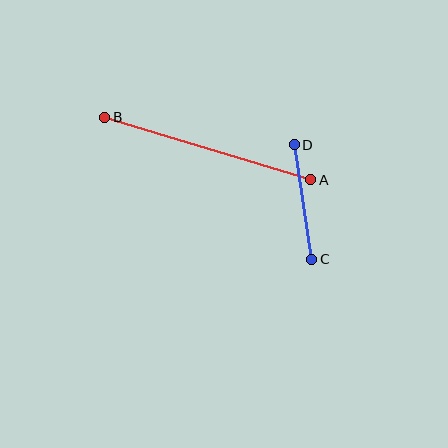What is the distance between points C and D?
The distance is approximately 116 pixels.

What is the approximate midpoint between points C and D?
The midpoint is at approximately (303, 202) pixels.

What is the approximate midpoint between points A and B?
The midpoint is at approximately (208, 149) pixels.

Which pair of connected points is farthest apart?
Points A and B are farthest apart.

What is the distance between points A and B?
The distance is approximately 215 pixels.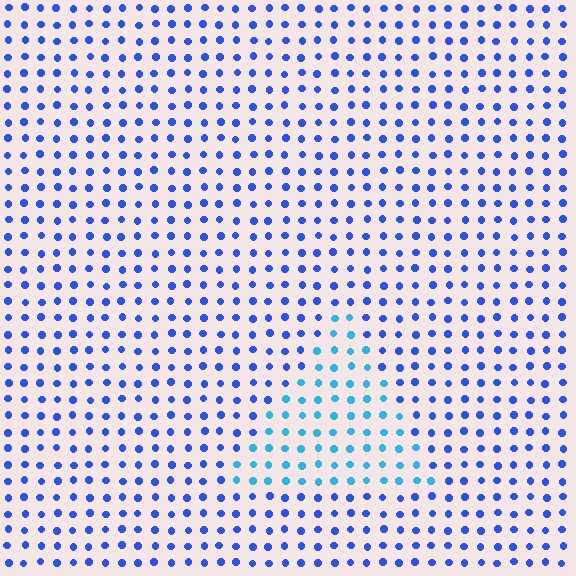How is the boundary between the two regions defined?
The boundary is defined purely by a slight shift in hue (about 34 degrees). Spacing, size, and orientation are identical on both sides.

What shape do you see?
I see a triangle.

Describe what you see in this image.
The image is filled with small blue elements in a uniform arrangement. A triangle-shaped region is visible where the elements are tinted to a slightly different hue, forming a subtle color boundary.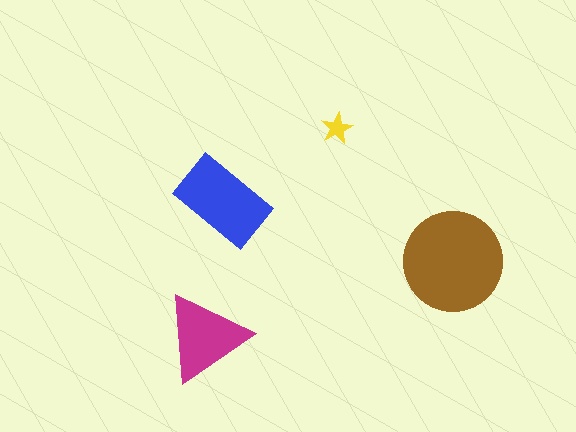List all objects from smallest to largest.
The yellow star, the magenta triangle, the blue rectangle, the brown circle.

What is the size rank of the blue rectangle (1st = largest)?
2nd.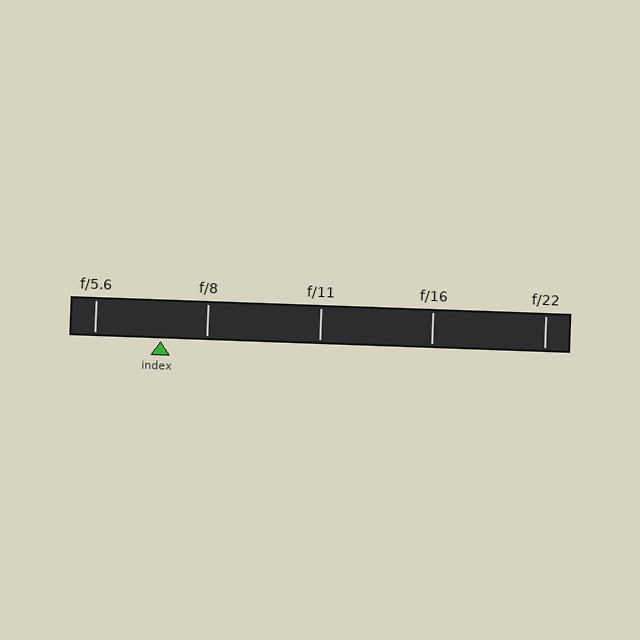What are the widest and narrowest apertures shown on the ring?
The widest aperture shown is f/5.6 and the narrowest is f/22.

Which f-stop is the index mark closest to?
The index mark is closest to f/8.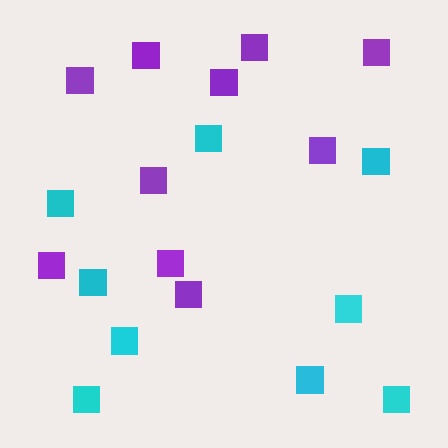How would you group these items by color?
There are 2 groups: one group of purple squares (10) and one group of cyan squares (9).